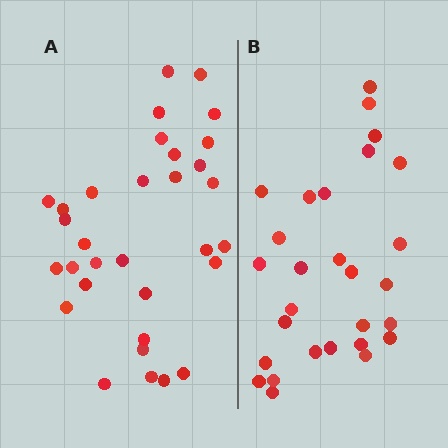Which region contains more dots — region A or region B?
Region A (the left region) has more dots.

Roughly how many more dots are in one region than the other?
Region A has about 4 more dots than region B.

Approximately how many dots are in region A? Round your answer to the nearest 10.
About 30 dots. (The exact count is 32, which rounds to 30.)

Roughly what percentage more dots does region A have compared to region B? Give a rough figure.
About 15% more.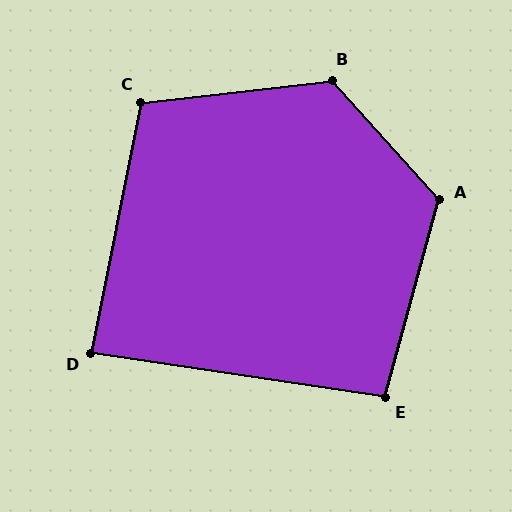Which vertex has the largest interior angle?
B, at approximately 125 degrees.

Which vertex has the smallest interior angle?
D, at approximately 87 degrees.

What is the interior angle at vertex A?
Approximately 123 degrees (obtuse).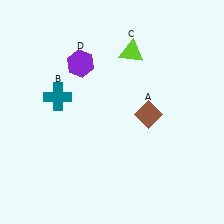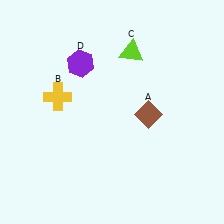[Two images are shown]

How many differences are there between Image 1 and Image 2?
There is 1 difference between the two images.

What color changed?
The cross (B) changed from teal in Image 1 to yellow in Image 2.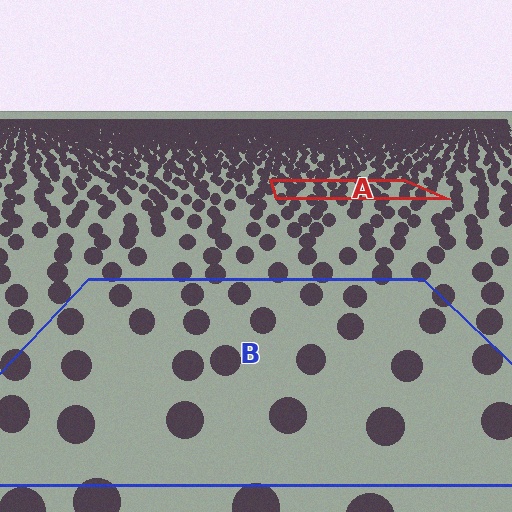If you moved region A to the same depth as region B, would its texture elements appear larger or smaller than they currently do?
They would appear larger. At a closer depth, the same texture elements are projected at a bigger on-screen size.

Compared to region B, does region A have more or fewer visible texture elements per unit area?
Region A has more texture elements per unit area — they are packed more densely because it is farther away.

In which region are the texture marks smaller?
The texture marks are smaller in region A, because it is farther away.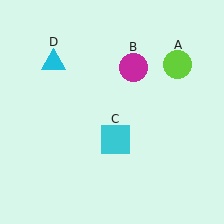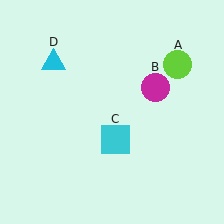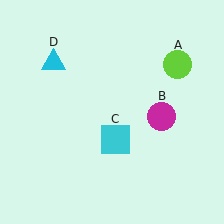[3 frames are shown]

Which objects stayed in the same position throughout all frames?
Lime circle (object A) and cyan square (object C) and cyan triangle (object D) remained stationary.